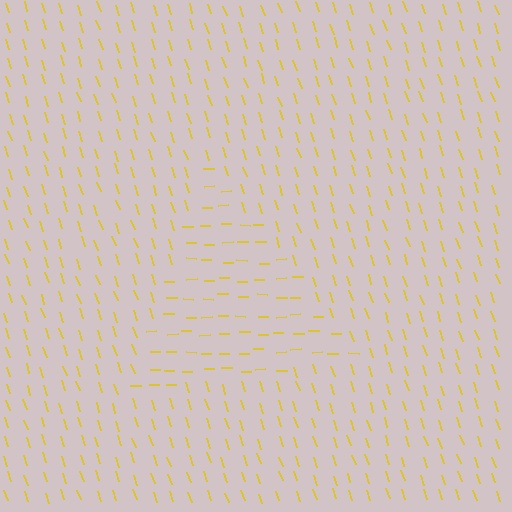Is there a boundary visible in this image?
Yes, there is a texture boundary formed by a change in line orientation.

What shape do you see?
I see a triangle.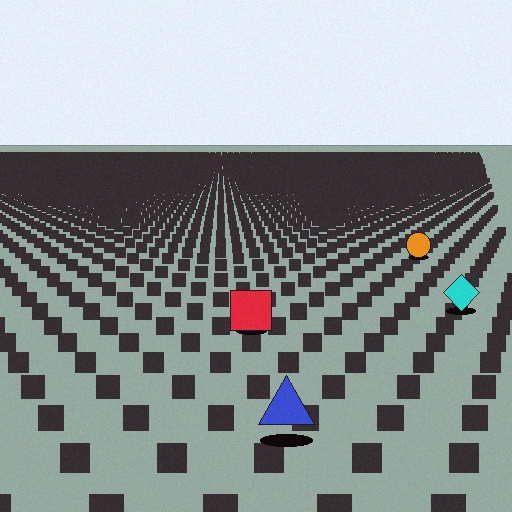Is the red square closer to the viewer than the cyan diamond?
Yes. The red square is closer — you can tell from the texture gradient: the ground texture is coarser near it.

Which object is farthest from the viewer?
The orange circle is farthest from the viewer. It appears smaller and the ground texture around it is denser.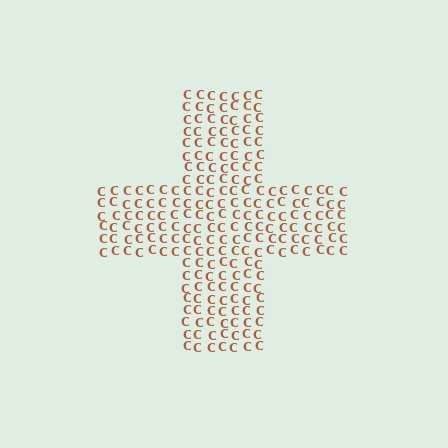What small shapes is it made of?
It is made of small letter C's.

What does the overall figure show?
The overall figure shows a cross.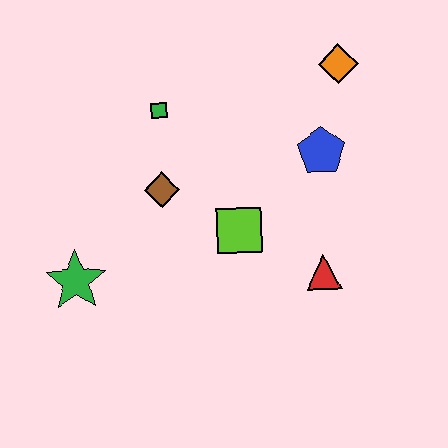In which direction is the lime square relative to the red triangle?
The lime square is to the left of the red triangle.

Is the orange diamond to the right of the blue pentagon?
Yes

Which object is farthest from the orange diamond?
The green star is farthest from the orange diamond.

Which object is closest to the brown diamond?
The green square is closest to the brown diamond.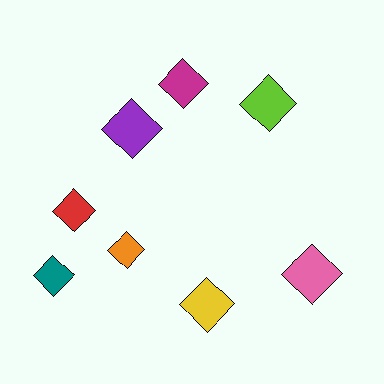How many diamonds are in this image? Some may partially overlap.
There are 8 diamonds.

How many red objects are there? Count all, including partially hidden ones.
There is 1 red object.